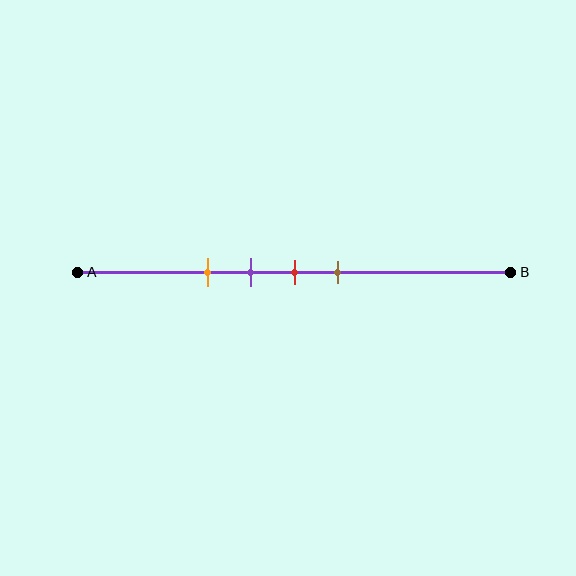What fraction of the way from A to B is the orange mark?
The orange mark is approximately 30% (0.3) of the way from A to B.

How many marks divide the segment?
There are 4 marks dividing the segment.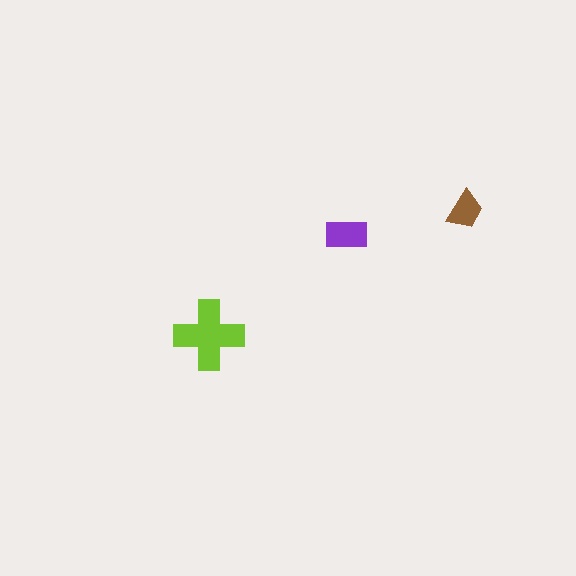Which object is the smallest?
The brown trapezoid.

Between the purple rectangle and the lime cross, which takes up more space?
The lime cross.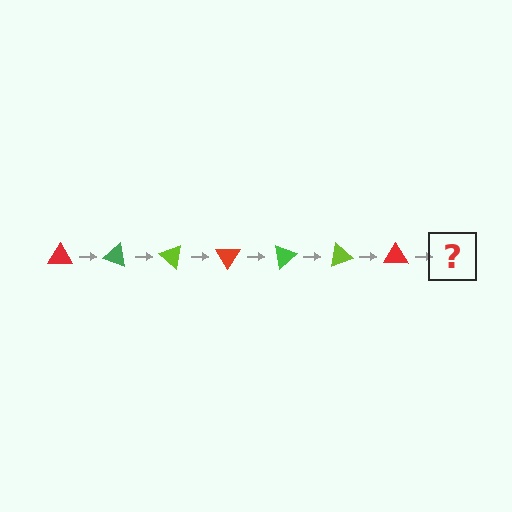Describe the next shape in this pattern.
It should be a green triangle, rotated 140 degrees from the start.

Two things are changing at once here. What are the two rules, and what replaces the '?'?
The two rules are that it rotates 20 degrees each step and the color cycles through red, green, and lime. The '?' should be a green triangle, rotated 140 degrees from the start.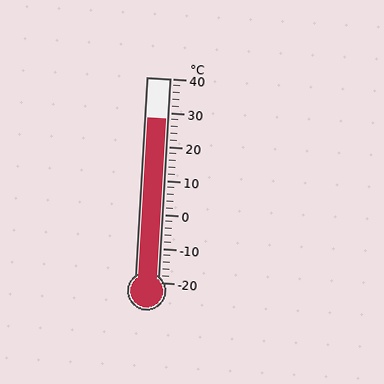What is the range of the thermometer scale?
The thermometer scale ranges from -20°C to 40°C.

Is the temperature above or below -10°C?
The temperature is above -10°C.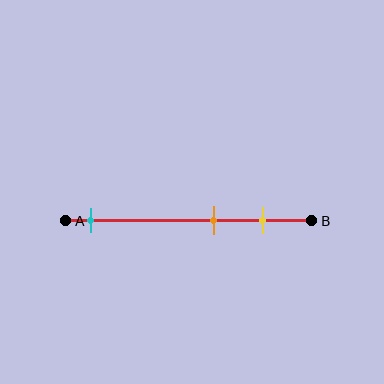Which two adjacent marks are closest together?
The orange and yellow marks are the closest adjacent pair.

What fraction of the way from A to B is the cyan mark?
The cyan mark is approximately 10% (0.1) of the way from A to B.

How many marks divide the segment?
There are 3 marks dividing the segment.